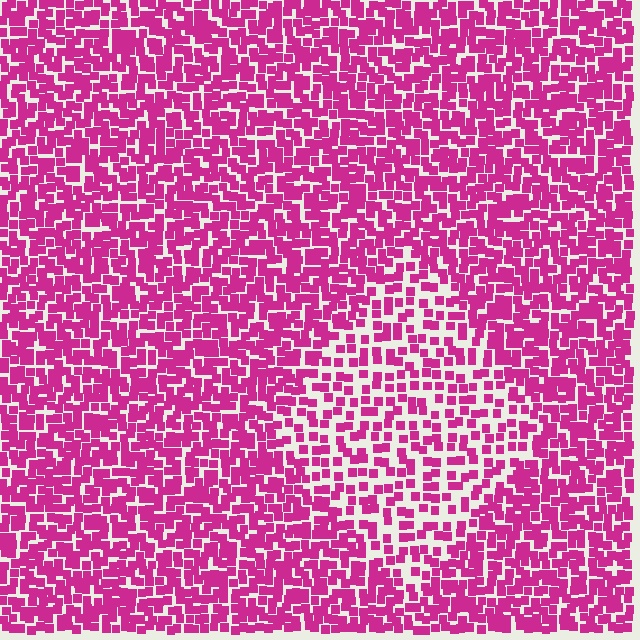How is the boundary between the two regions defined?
The boundary is defined by a change in element density (approximately 1.8x ratio). All elements are the same color, size, and shape.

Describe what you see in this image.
The image contains small magenta elements arranged at two different densities. A diamond-shaped region is visible where the elements are less densely packed than the surrounding area.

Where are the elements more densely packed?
The elements are more densely packed outside the diamond boundary.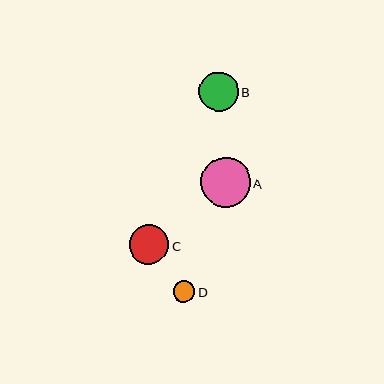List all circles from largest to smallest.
From largest to smallest: A, B, C, D.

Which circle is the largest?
Circle A is the largest with a size of approximately 50 pixels.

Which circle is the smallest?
Circle D is the smallest with a size of approximately 22 pixels.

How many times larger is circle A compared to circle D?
Circle A is approximately 2.3 times the size of circle D.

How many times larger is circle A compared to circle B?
Circle A is approximately 1.3 times the size of circle B.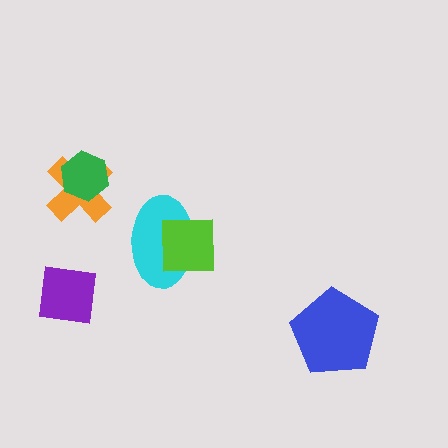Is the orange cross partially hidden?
Yes, it is partially covered by another shape.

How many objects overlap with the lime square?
1 object overlaps with the lime square.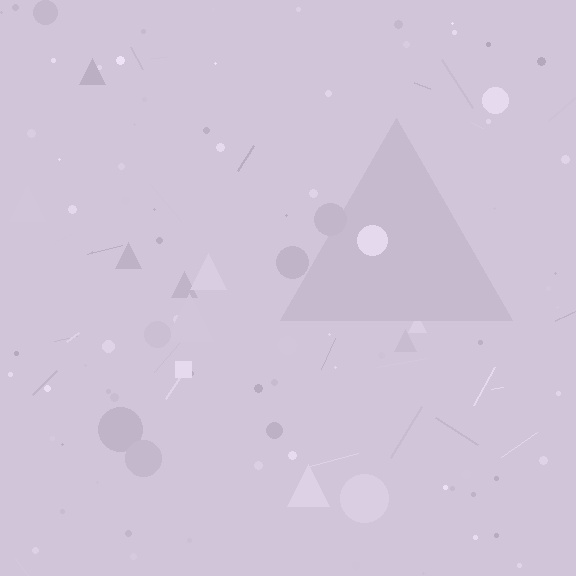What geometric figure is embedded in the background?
A triangle is embedded in the background.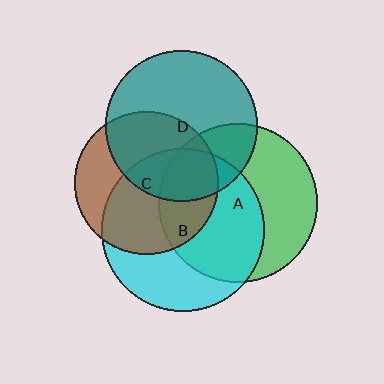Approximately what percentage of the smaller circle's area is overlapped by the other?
Approximately 60%.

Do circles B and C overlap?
Yes.